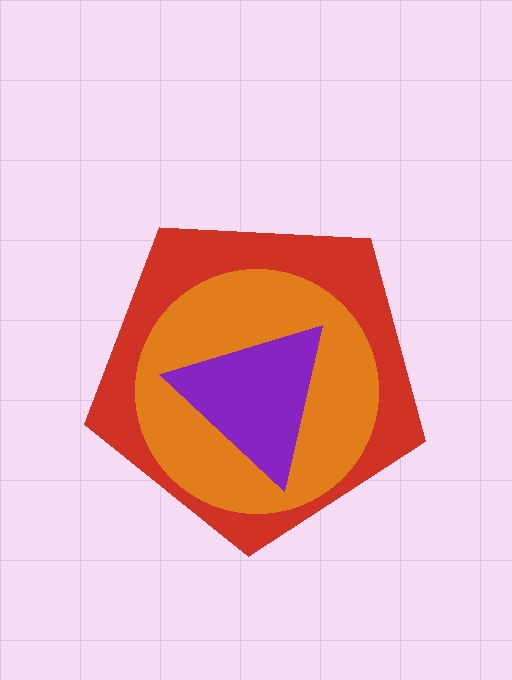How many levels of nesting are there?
3.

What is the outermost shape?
The red pentagon.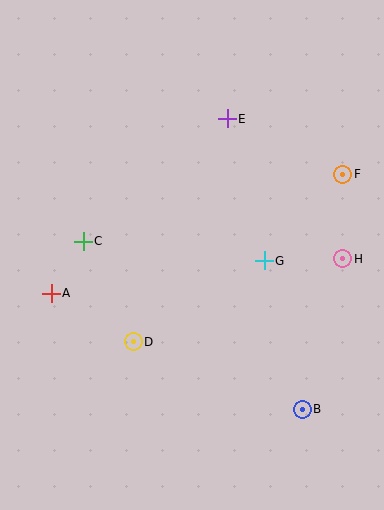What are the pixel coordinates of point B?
Point B is at (302, 409).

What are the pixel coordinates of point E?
Point E is at (227, 119).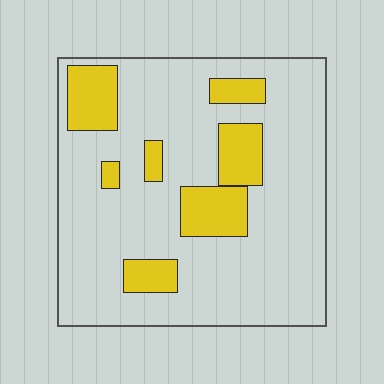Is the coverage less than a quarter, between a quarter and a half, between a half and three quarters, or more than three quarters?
Less than a quarter.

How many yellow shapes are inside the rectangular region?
7.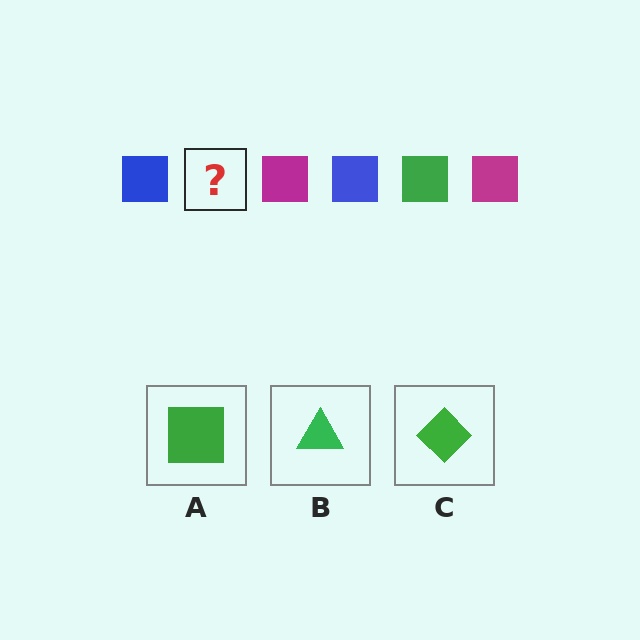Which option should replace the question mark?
Option A.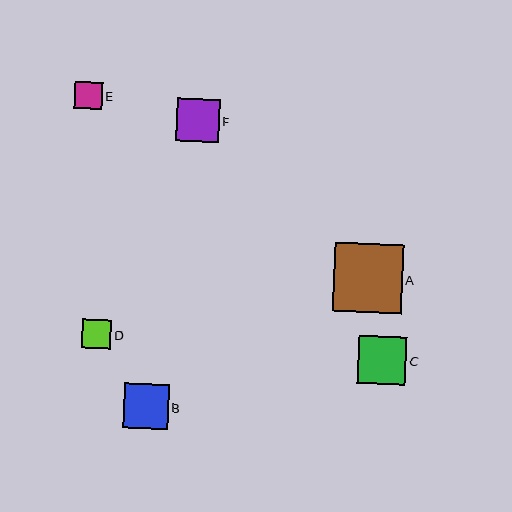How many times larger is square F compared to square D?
Square F is approximately 1.5 times the size of square D.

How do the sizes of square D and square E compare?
Square D and square E are approximately the same size.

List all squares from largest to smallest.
From largest to smallest: A, C, B, F, D, E.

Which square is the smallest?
Square E is the smallest with a size of approximately 28 pixels.